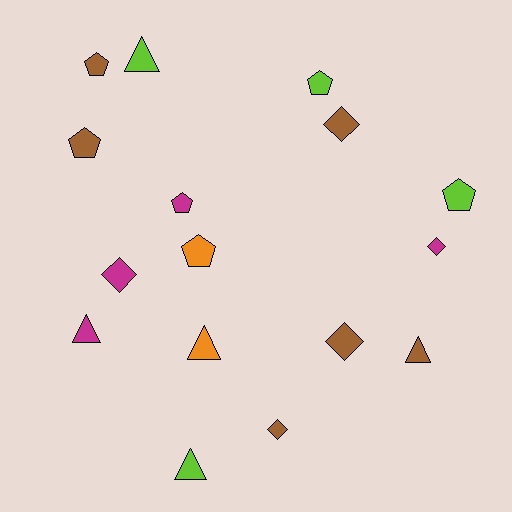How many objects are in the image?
There are 16 objects.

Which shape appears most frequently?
Pentagon, with 6 objects.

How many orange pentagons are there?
There is 1 orange pentagon.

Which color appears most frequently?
Brown, with 6 objects.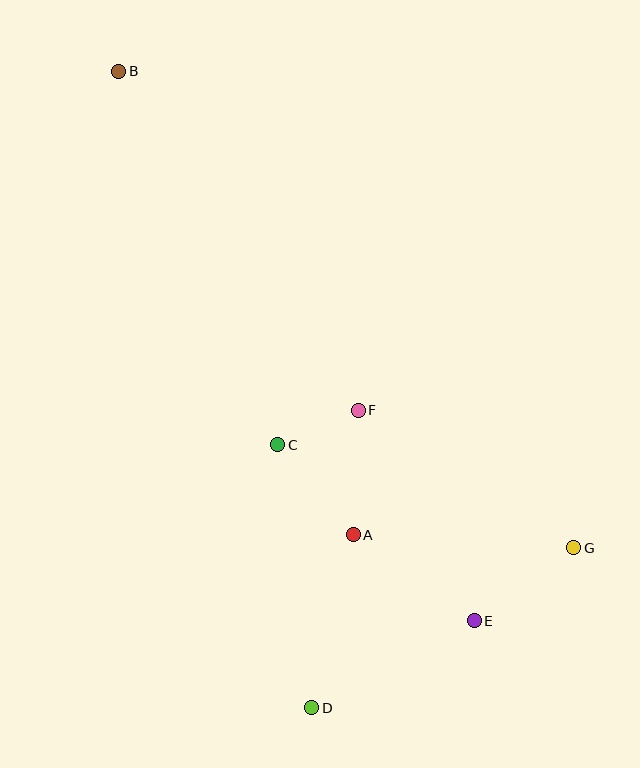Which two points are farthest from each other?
Points B and D are farthest from each other.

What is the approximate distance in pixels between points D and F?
The distance between D and F is approximately 302 pixels.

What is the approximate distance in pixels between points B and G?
The distance between B and G is approximately 659 pixels.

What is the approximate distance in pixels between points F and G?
The distance between F and G is approximately 256 pixels.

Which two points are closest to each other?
Points C and F are closest to each other.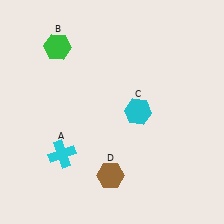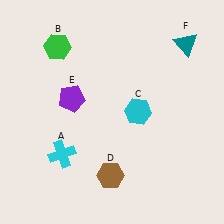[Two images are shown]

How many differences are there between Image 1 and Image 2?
There are 2 differences between the two images.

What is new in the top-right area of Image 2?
A teal triangle (F) was added in the top-right area of Image 2.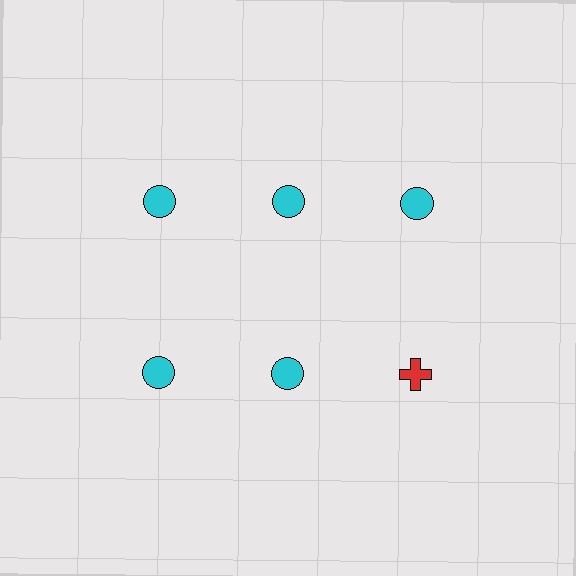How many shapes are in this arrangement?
There are 6 shapes arranged in a grid pattern.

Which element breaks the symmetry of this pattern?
The red cross in the second row, center column breaks the symmetry. All other shapes are cyan circles.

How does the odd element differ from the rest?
It differs in both color (red instead of cyan) and shape (cross instead of circle).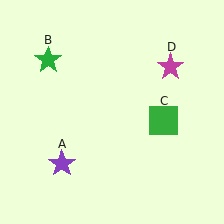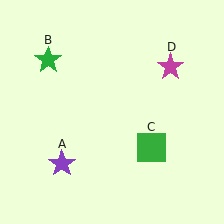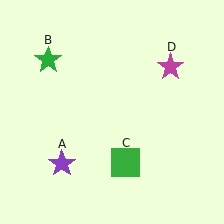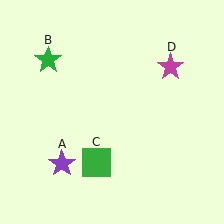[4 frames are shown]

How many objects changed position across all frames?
1 object changed position: green square (object C).